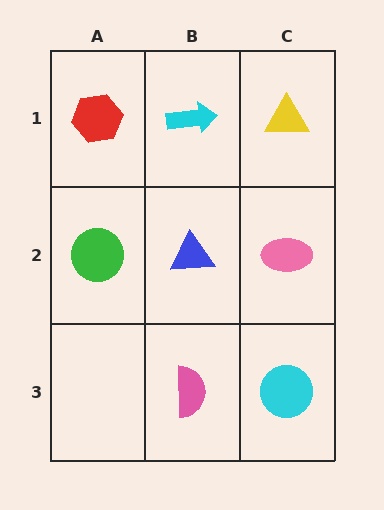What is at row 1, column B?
A cyan arrow.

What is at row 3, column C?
A cyan circle.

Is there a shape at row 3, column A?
No, that cell is empty.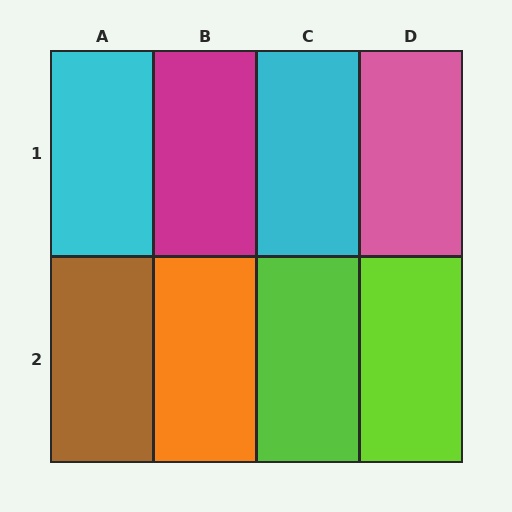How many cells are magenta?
1 cell is magenta.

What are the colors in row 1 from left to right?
Cyan, magenta, cyan, pink.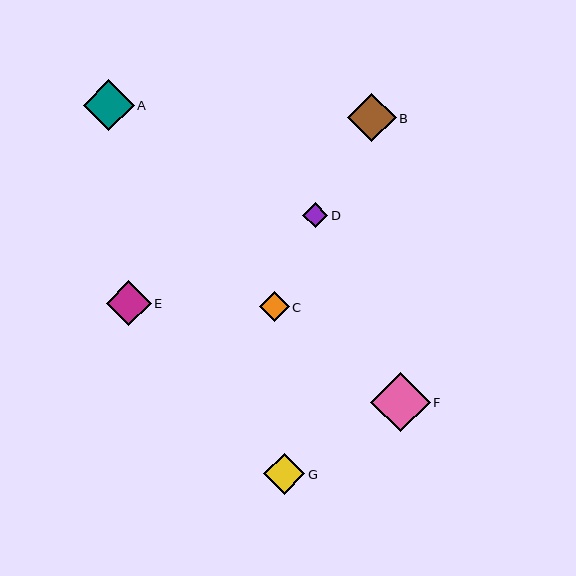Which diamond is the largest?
Diamond F is the largest with a size of approximately 59 pixels.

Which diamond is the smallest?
Diamond D is the smallest with a size of approximately 25 pixels.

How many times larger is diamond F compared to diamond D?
Diamond F is approximately 2.4 times the size of diamond D.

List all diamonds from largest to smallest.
From largest to smallest: F, A, B, E, G, C, D.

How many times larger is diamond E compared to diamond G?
Diamond E is approximately 1.1 times the size of diamond G.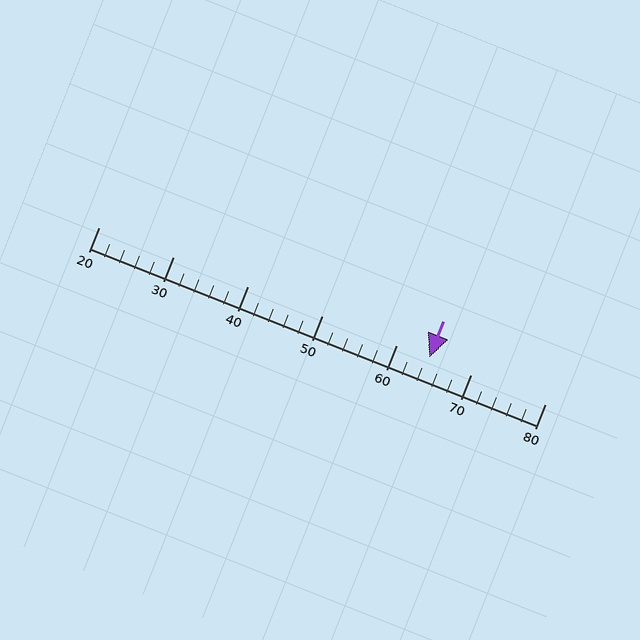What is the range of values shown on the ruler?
The ruler shows values from 20 to 80.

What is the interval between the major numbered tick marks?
The major tick marks are spaced 10 units apart.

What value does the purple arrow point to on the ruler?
The purple arrow points to approximately 64.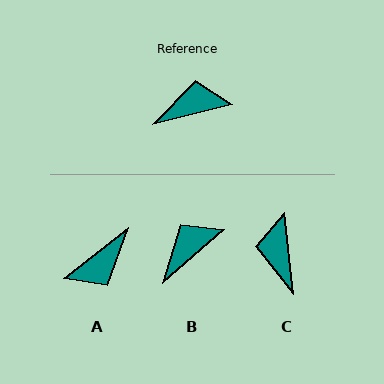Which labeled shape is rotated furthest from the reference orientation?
A, about 156 degrees away.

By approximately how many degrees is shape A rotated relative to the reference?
Approximately 156 degrees clockwise.